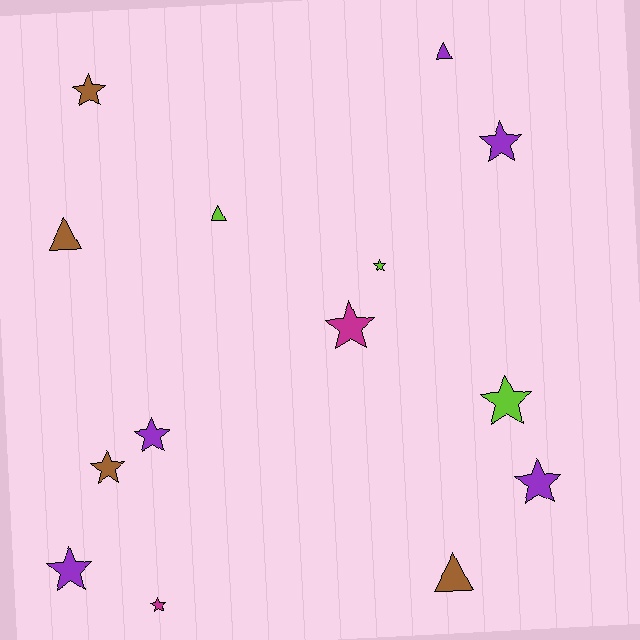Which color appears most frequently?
Purple, with 5 objects.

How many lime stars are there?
There are 2 lime stars.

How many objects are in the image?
There are 14 objects.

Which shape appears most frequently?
Star, with 10 objects.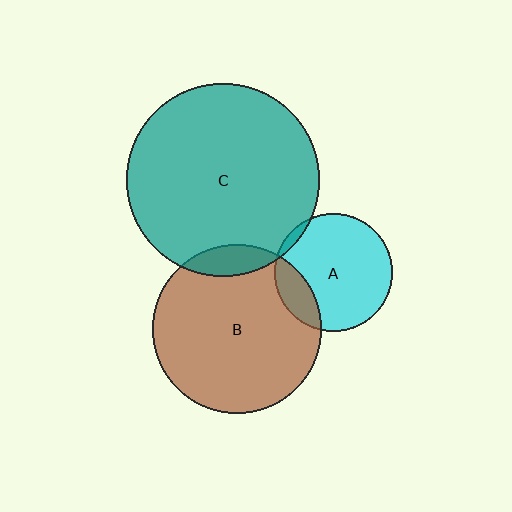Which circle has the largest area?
Circle C (teal).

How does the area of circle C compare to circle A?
Approximately 2.7 times.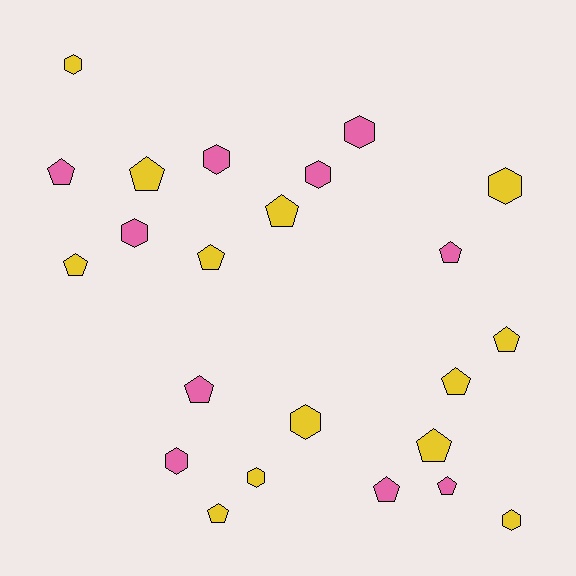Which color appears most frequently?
Yellow, with 13 objects.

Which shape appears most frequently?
Pentagon, with 13 objects.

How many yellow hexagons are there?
There are 5 yellow hexagons.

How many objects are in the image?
There are 23 objects.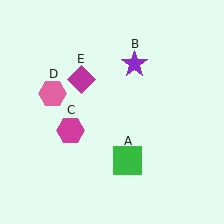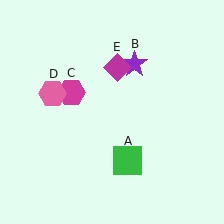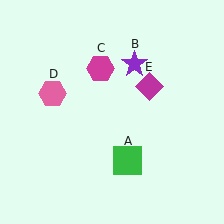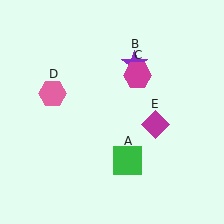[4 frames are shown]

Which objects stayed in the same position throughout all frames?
Green square (object A) and purple star (object B) and pink hexagon (object D) remained stationary.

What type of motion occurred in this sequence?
The magenta hexagon (object C), magenta diamond (object E) rotated clockwise around the center of the scene.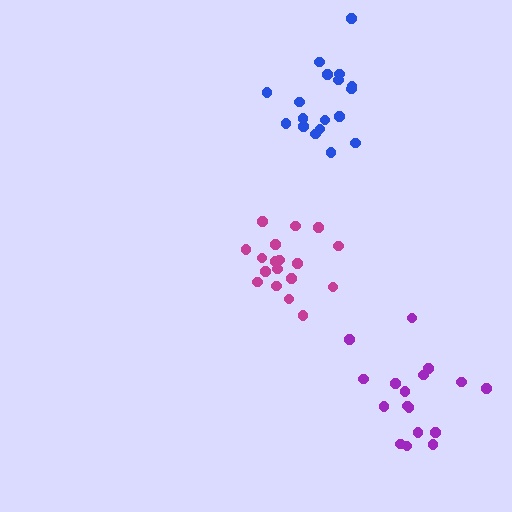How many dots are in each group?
Group 1: 18 dots, Group 2: 17 dots, Group 3: 18 dots (53 total).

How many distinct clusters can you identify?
There are 3 distinct clusters.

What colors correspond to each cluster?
The clusters are colored: magenta, purple, blue.